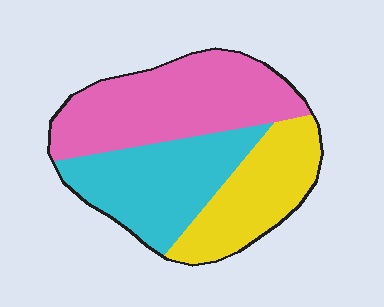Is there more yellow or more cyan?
Cyan.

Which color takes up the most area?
Pink, at roughly 40%.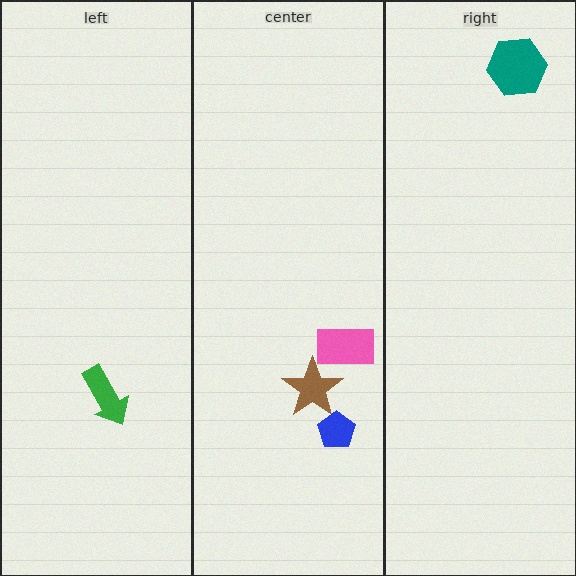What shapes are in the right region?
The teal hexagon.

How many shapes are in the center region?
3.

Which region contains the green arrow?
The left region.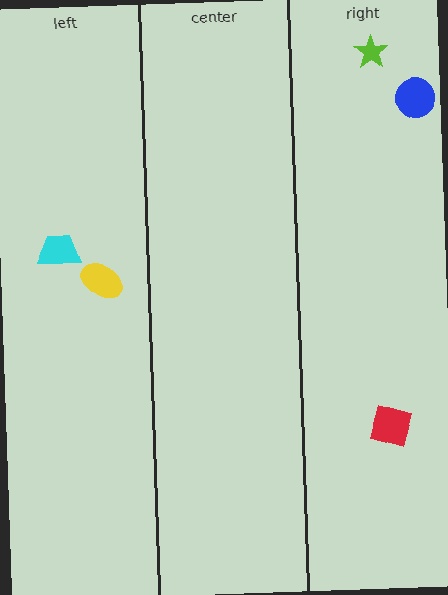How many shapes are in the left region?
2.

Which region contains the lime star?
The right region.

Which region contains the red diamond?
The right region.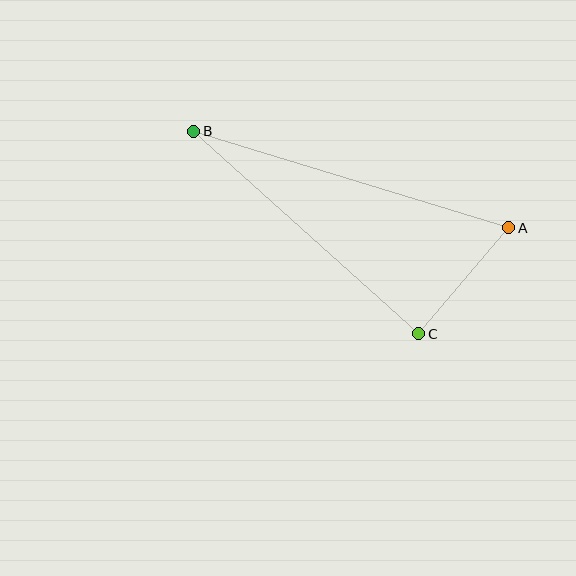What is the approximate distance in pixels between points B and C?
The distance between B and C is approximately 303 pixels.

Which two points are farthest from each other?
Points A and B are farthest from each other.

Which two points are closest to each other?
Points A and C are closest to each other.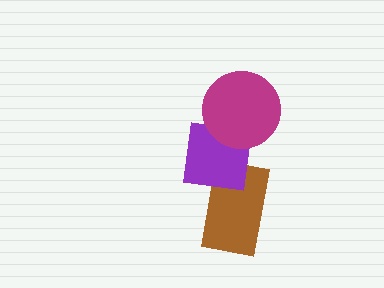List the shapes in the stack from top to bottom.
From top to bottom: the magenta circle, the purple square, the brown rectangle.